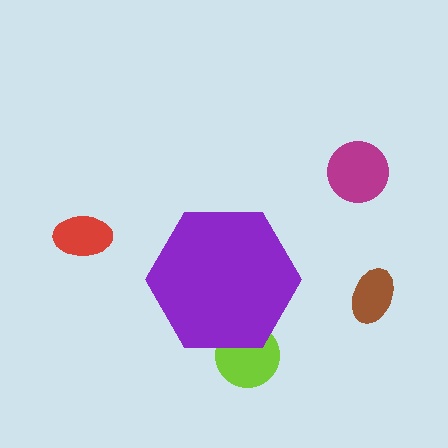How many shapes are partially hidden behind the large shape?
1 shape is partially hidden.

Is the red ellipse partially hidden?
No, the red ellipse is fully visible.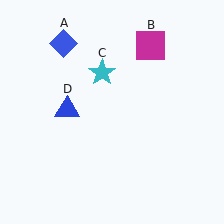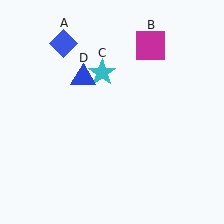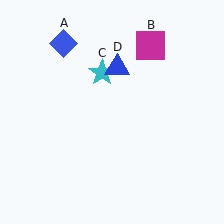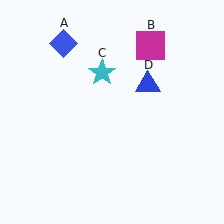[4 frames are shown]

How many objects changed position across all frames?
1 object changed position: blue triangle (object D).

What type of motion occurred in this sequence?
The blue triangle (object D) rotated clockwise around the center of the scene.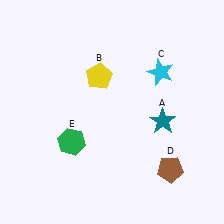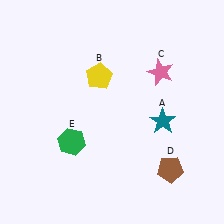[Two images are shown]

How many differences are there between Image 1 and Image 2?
There is 1 difference between the two images.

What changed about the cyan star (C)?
In Image 1, C is cyan. In Image 2, it changed to pink.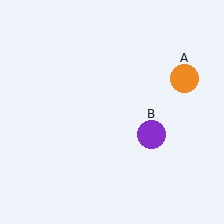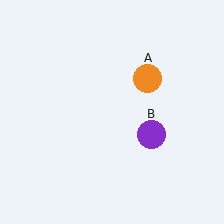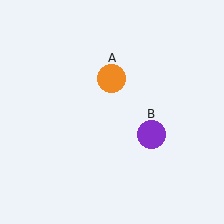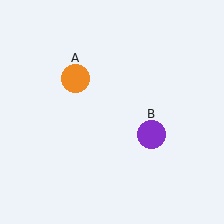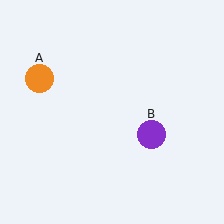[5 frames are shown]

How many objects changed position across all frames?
1 object changed position: orange circle (object A).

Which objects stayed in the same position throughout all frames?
Purple circle (object B) remained stationary.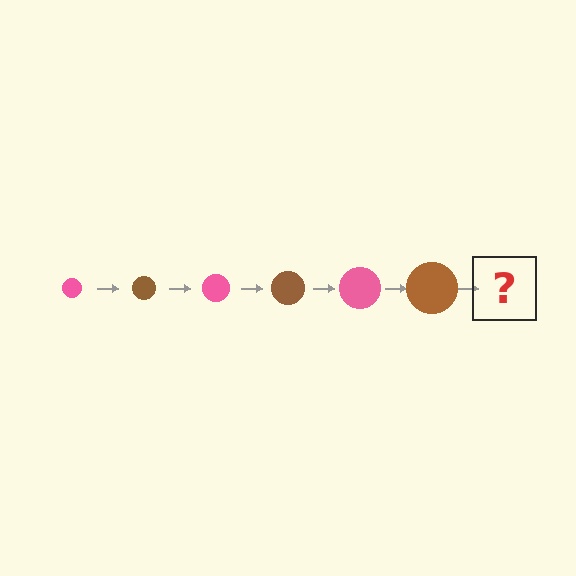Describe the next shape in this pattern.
It should be a pink circle, larger than the previous one.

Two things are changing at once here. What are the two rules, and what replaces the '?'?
The two rules are that the circle grows larger each step and the color cycles through pink and brown. The '?' should be a pink circle, larger than the previous one.